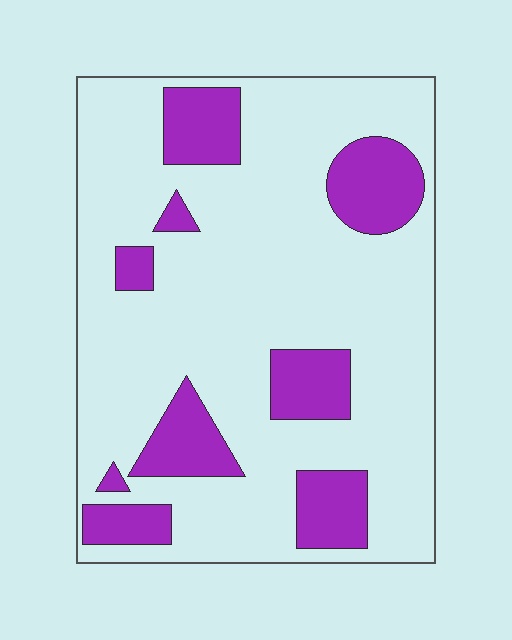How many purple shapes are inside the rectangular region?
9.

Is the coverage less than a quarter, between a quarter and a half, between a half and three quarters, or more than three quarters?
Less than a quarter.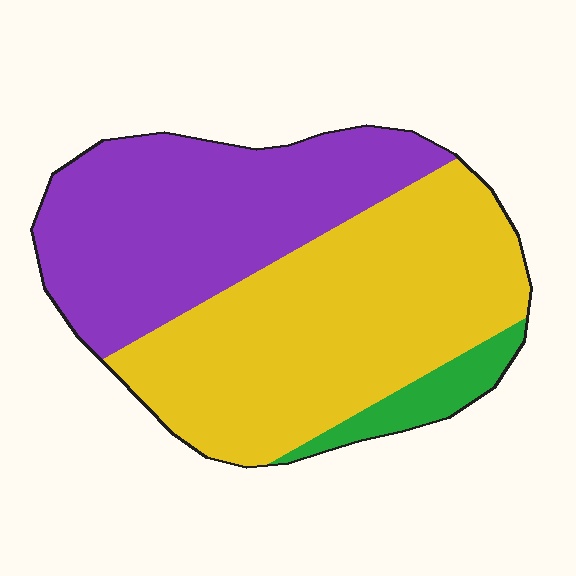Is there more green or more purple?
Purple.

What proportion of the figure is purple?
Purple covers 41% of the figure.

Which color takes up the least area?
Green, at roughly 5%.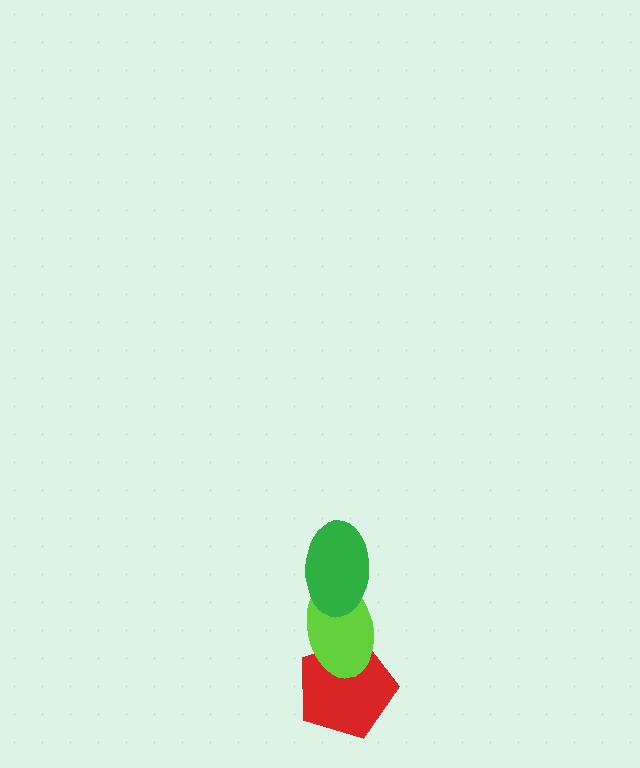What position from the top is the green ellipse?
The green ellipse is 1st from the top.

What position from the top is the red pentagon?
The red pentagon is 3rd from the top.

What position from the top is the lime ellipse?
The lime ellipse is 2nd from the top.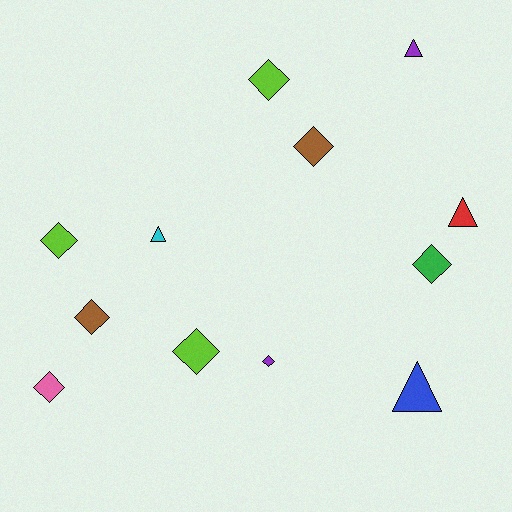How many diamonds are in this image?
There are 8 diamonds.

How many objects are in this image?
There are 12 objects.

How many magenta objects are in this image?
There are no magenta objects.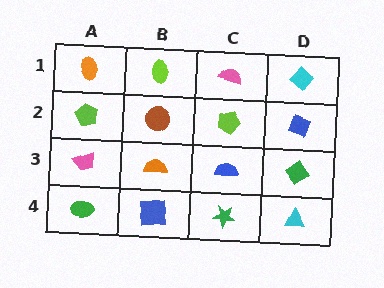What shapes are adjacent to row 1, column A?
A lime pentagon (row 2, column A), a lime ellipse (row 1, column B).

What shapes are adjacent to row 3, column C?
A lime pentagon (row 2, column C), a green star (row 4, column C), an orange semicircle (row 3, column B), a green diamond (row 3, column D).